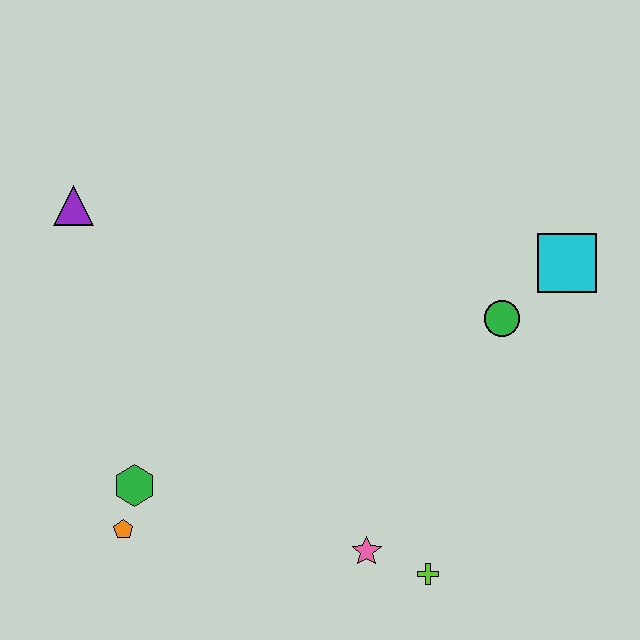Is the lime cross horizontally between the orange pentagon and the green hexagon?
No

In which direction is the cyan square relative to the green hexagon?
The cyan square is to the right of the green hexagon.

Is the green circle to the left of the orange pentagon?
No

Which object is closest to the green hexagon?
The orange pentagon is closest to the green hexagon.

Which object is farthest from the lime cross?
The purple triangle is farthest from the lime cross.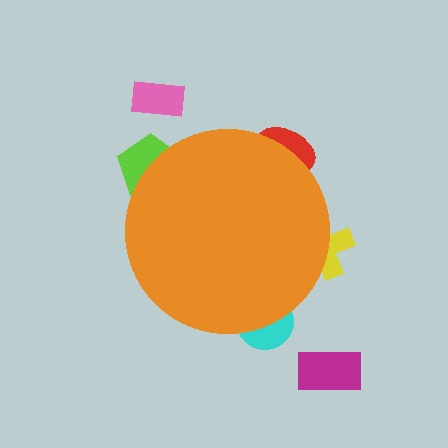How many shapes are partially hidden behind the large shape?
4 shapes are partially hidden.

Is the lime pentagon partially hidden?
Yes, the lime pentagon is partially hidden behind the orange circle.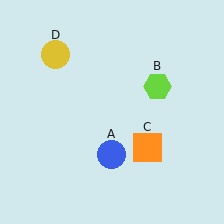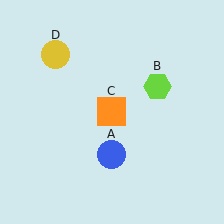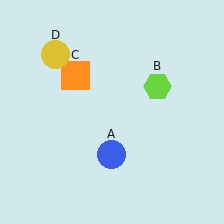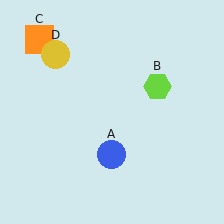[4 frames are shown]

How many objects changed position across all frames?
1 object changed position: orange square (object C).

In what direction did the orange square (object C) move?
The orange square (object C) moved up and to the left.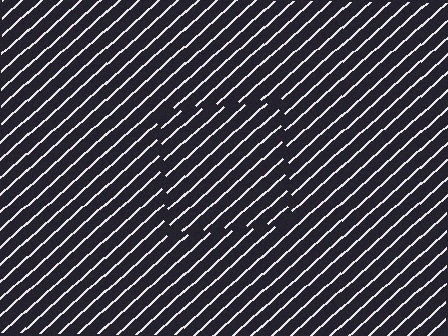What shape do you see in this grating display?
An illusory square. The interior of the shape contains the same grating, shifted by half a period — the contour is defined by the phase discontinuity where line-ends from the inner and outer gratings abut.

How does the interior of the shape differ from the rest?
The interior of the shape contains the same grating, shifted by half a period — the contour is defined by the phase discontinuity where line-ends from the inner and outer gratings abut.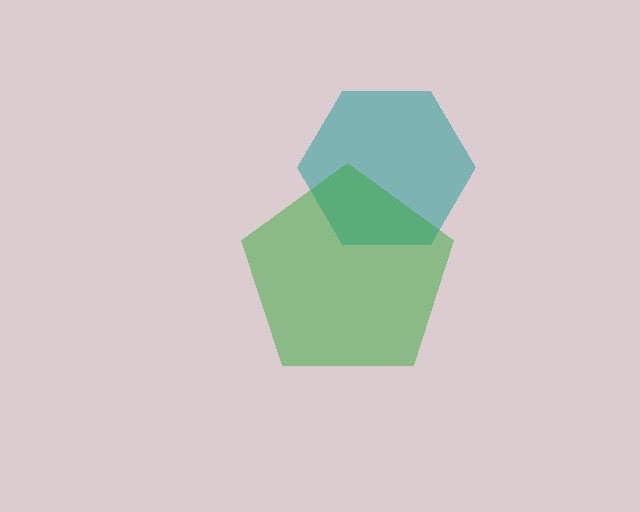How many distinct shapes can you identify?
There are 2 distinct shapes: a teal hexagon, a green pentagon.